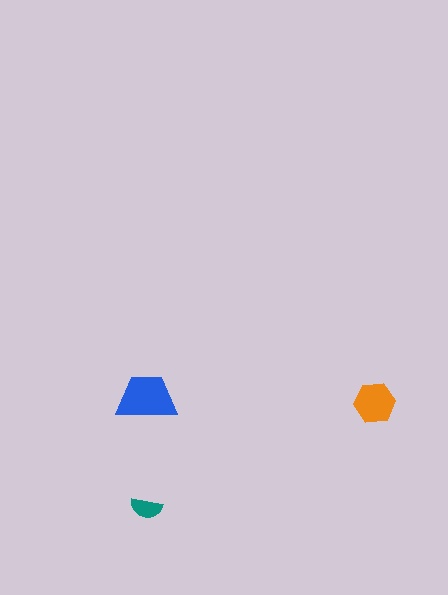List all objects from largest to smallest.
The blue trapezoid, the orange hexagon, the teal semicircle.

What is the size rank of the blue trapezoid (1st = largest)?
1st.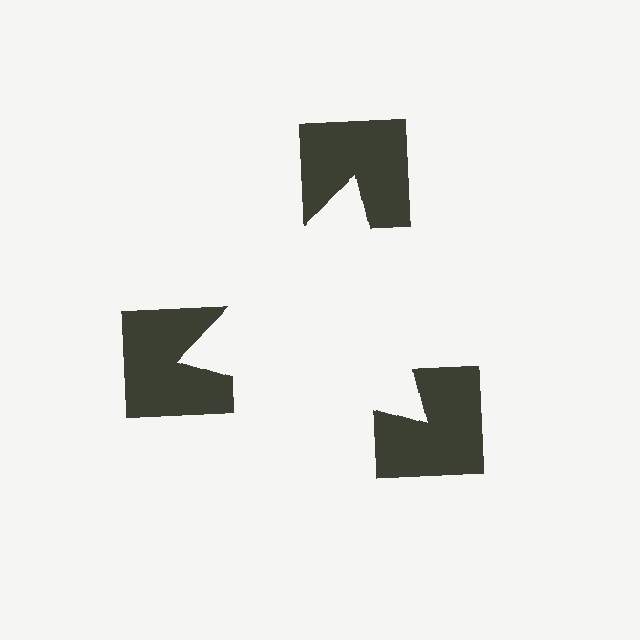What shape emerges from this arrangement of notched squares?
An illusory triangle — its edges are inferred from the aligned wedge cuts in the notched squares, not physically drawn.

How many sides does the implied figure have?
3 sides.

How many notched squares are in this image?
There are 3 — one at each vertex of the illusory triangle.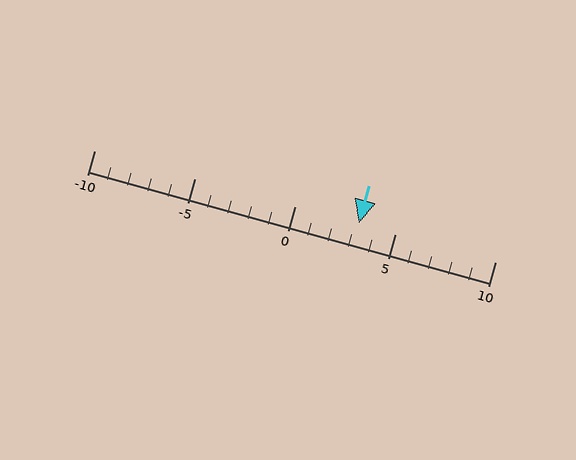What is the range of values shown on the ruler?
The ruler shows values from -10 to 10.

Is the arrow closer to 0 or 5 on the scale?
The arrow is closer to 5.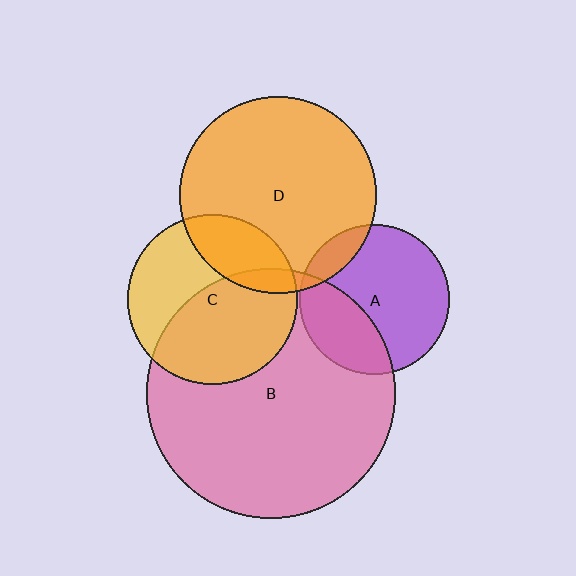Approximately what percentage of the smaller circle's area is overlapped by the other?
Approximately 25%.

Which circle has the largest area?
Circle B (pink).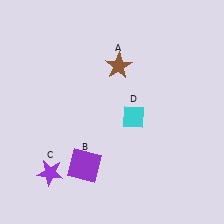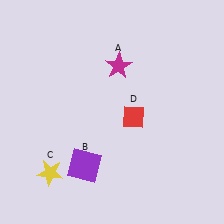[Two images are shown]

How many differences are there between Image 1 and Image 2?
There are 3 differences between the two images.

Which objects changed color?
A changed from brown to magenta. C changed from purple to yellow. D changed from cyan to red.